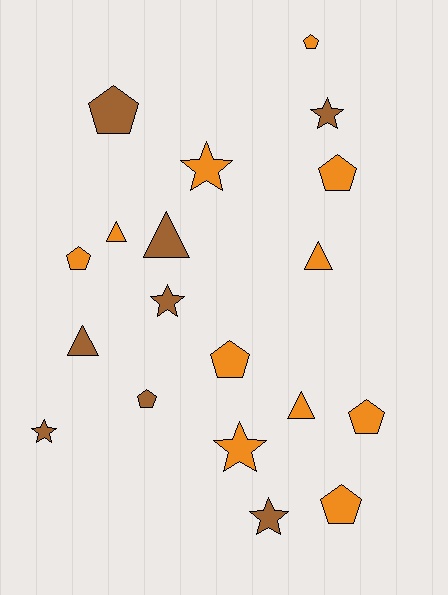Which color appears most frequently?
Orange, with 11 objects.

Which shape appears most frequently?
Pentagon, with 8 objects.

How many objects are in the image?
There are 19 objects.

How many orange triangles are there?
There are 3 orange triangles.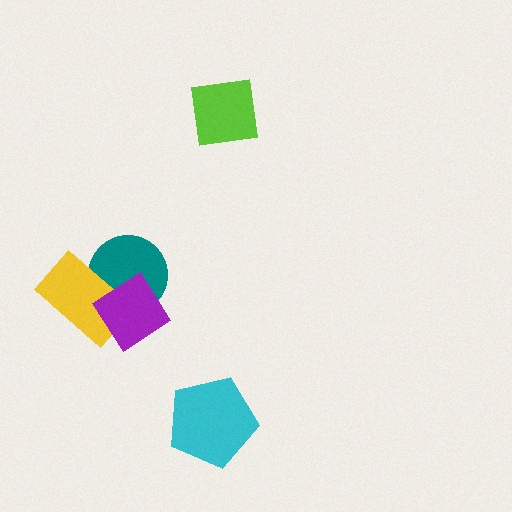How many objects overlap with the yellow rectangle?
2 objects overlap with the yellow rectangle.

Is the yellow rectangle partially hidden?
Yes, it is partially covered by another shape.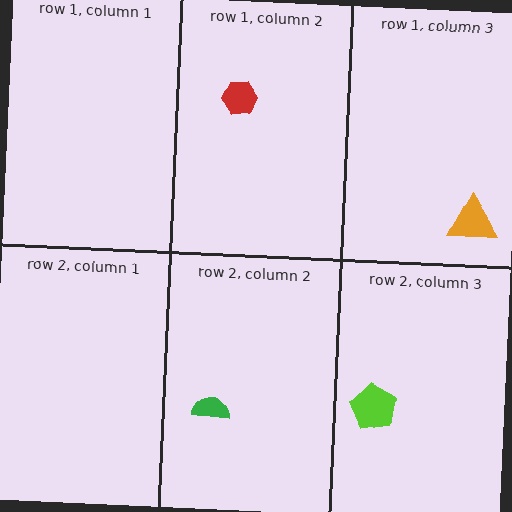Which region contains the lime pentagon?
The row 2, column 3 region.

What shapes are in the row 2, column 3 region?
The lime pentagon.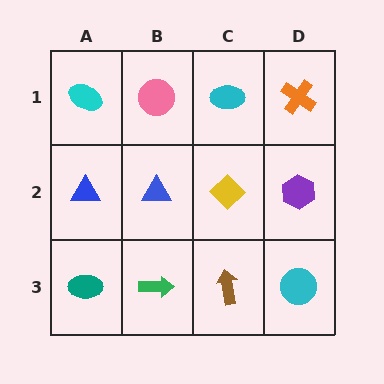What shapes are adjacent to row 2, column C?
A cyan ellipse (row 1, column C), a brown arrow (row 3, column C), a blue triangle (row 2, column B), a purple hexagon (row 2, column D).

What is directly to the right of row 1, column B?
A cyan ellipse.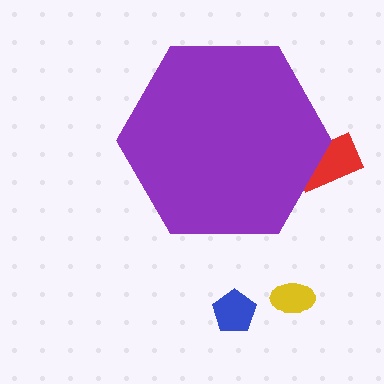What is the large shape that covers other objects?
A purple hexagon.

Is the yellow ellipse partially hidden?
No, the yellow ellipse is fully visible.